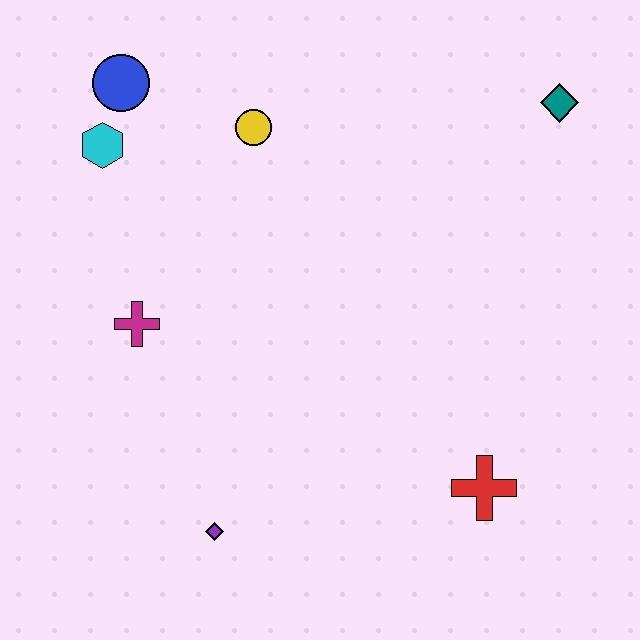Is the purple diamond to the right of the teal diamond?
No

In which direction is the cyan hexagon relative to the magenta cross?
The cyan hexagon is above the magenta cross.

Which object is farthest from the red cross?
The blue circle is farthest from the red cross.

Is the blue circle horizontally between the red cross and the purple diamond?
No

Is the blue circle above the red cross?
Yes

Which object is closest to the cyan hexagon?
The blue circle is closest to the cyan hexagon.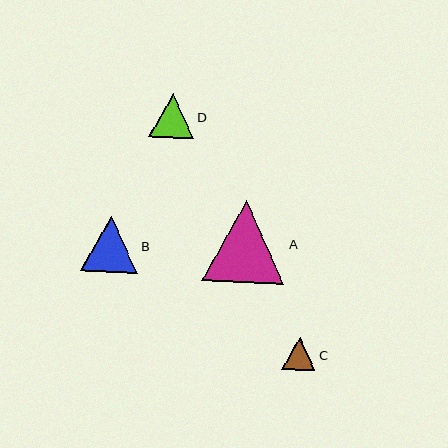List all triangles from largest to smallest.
From largest to smallest: A, B, D, C.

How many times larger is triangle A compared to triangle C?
Triangle A is approximately 2.5 times the size of triangle C.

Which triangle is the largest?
Triangle A is the largest with a size of approximately 82 pixels.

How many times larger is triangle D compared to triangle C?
Triangle D is approximately 1.4 times the size of triangle C.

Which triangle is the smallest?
Triangle C is the smallest with a size of approximately 33 pixels.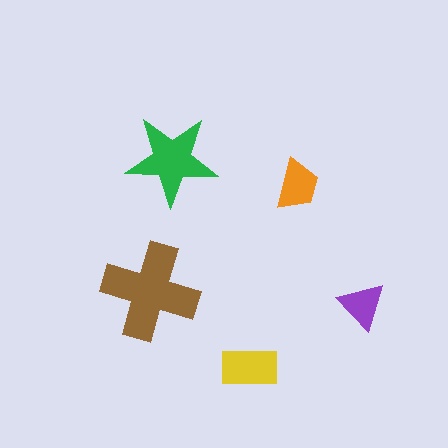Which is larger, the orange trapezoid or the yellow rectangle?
The yellow rectangle.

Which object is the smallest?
The purple triangle.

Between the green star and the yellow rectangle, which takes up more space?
The green star.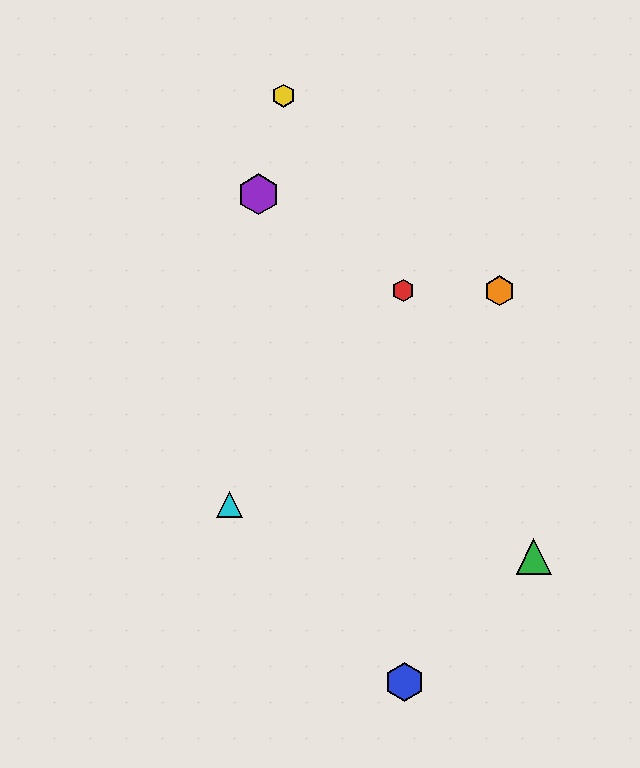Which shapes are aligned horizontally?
The red hexagon, the orange hexagon are aligned horizontally.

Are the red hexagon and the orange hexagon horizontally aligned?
Yes, both are at y≈291.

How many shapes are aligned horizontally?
2 shapes (the red hexagon, the orange hexagon) are aligned horizontally.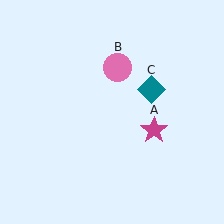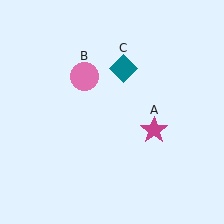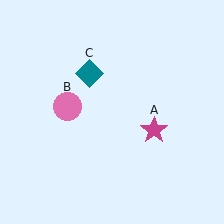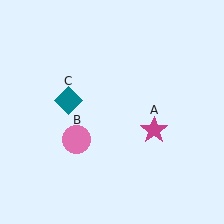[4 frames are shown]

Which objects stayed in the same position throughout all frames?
Magenta star (object A) remained stationary.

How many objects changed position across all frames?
2 objects changed position: pink circle (object B), teal diamond (object C).